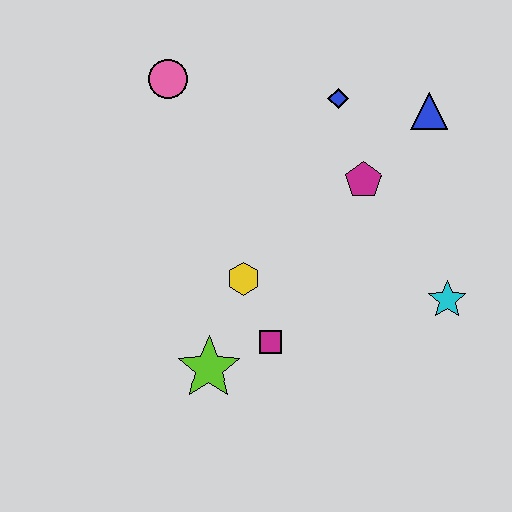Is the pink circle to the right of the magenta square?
No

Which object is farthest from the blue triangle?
The lime star is farthest from the blue triangle.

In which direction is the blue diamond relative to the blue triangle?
The blue diamond is to the left of the blue triangle.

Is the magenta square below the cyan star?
Yes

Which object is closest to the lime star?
The magenta square is closest to the lime star.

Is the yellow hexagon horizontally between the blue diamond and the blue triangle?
No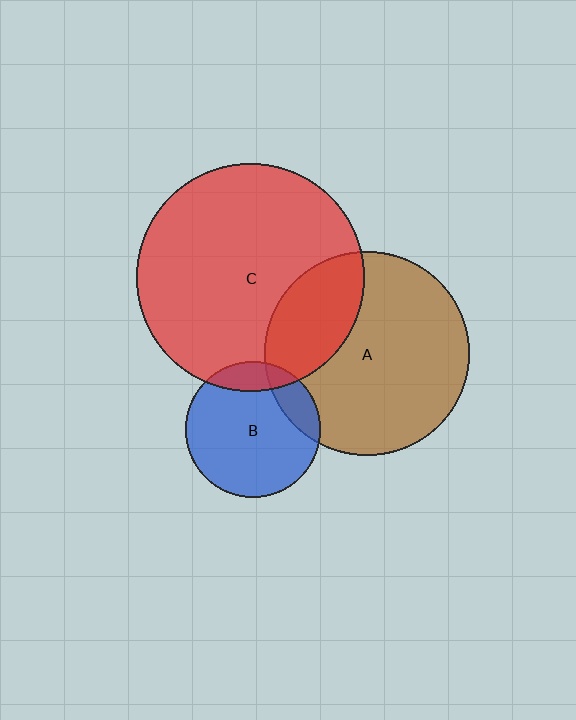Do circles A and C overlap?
Yes.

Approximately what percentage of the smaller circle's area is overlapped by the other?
Approximately 25%.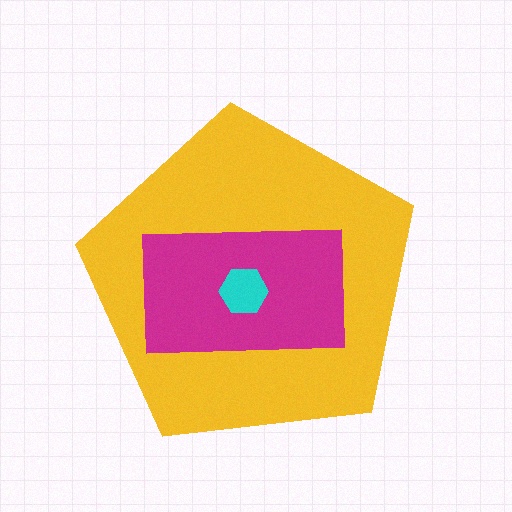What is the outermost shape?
The yellow pentagon.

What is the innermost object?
The cyan hexagon.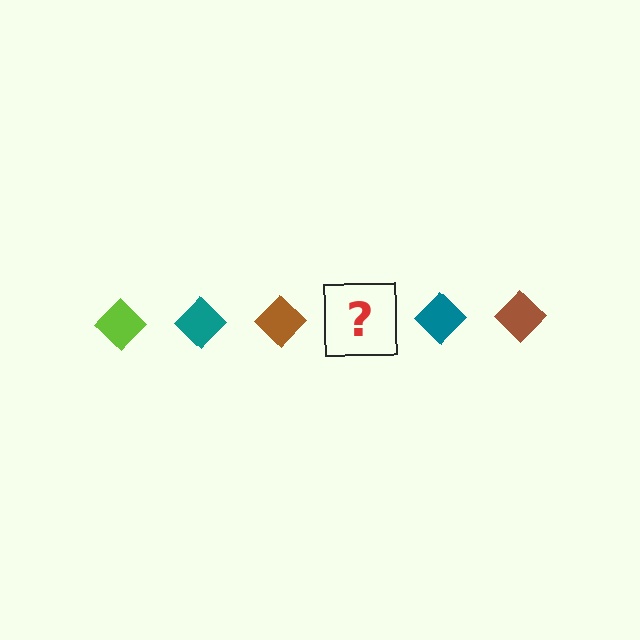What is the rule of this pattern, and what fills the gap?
The rule is that the pattern cycles through lime, teal, brown diamonds. The gap should be filled with a lime diamond.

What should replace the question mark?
The question mark should be replaced with a lime diamond.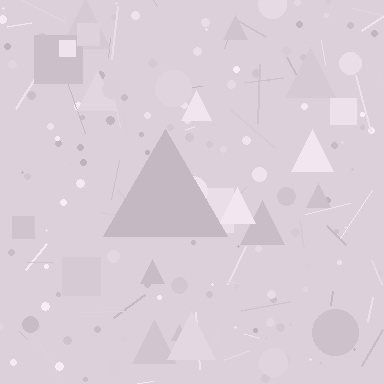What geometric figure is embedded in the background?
A triangle is embedded in the background.